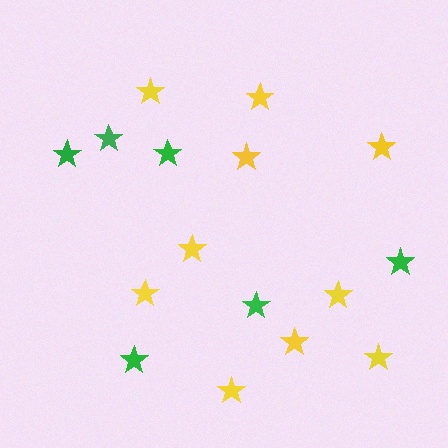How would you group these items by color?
There are 2 groups: one group of yellow stars (10) and one group of green stars (6).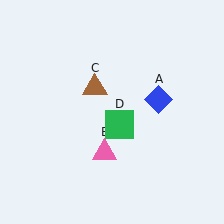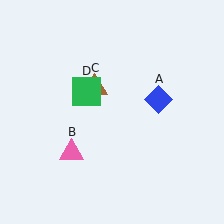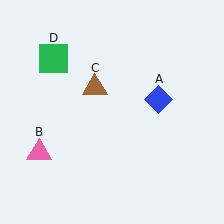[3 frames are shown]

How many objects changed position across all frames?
2 objects changed position: pink triangle (object B), green square (object D).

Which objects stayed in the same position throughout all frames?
Blue diamond (object A) and brown triangle (object C) remained stationary.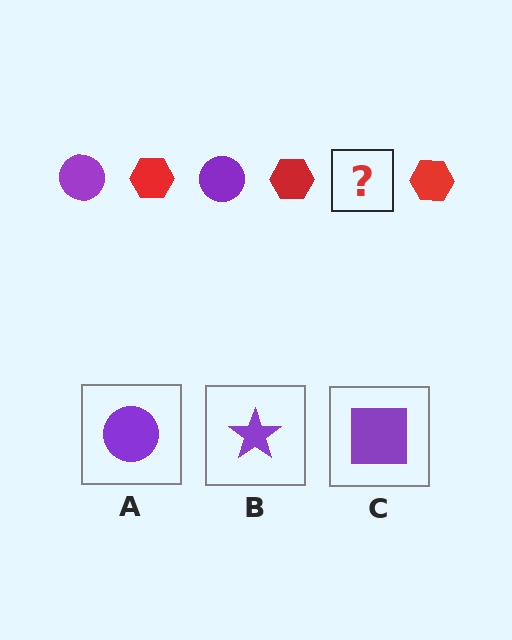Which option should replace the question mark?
Option A.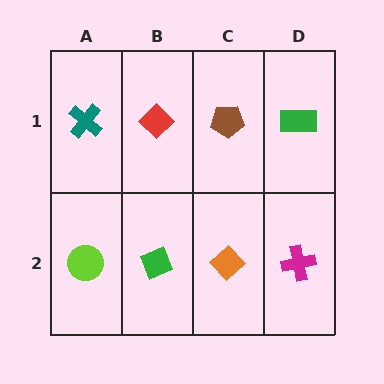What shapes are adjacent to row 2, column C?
A brown pentagon (row 1, column C), a green diamond (row 2, column B), a magenta cross (row 2, column D).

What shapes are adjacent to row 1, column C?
An orange diamond (row 2, column C), a red diamond (row 1, column B), a green rectangle (row 1, column D).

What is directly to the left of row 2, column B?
A lime circle.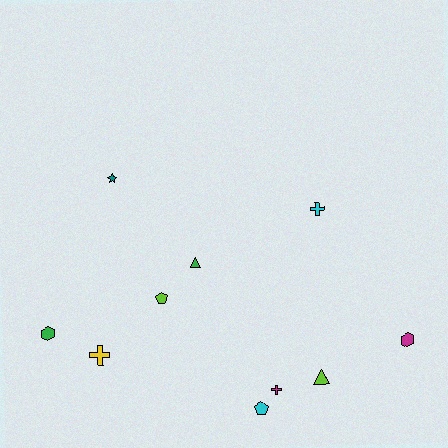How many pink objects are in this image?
There are no pink objects.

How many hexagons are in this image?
There are 2 hexagons.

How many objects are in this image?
There are 10 objects.